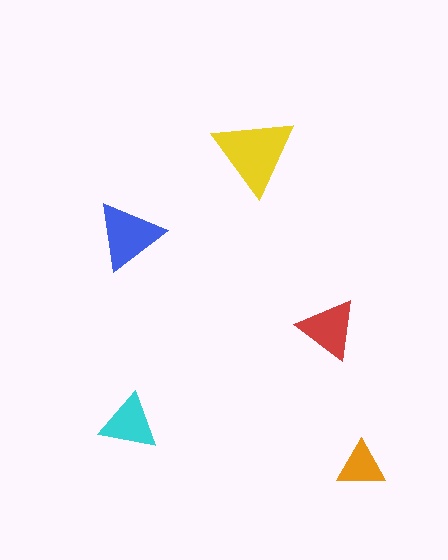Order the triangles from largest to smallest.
the yellow one, the blue one, the red one, the cyan one, the orange one.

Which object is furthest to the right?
The orange triangle is rightmost.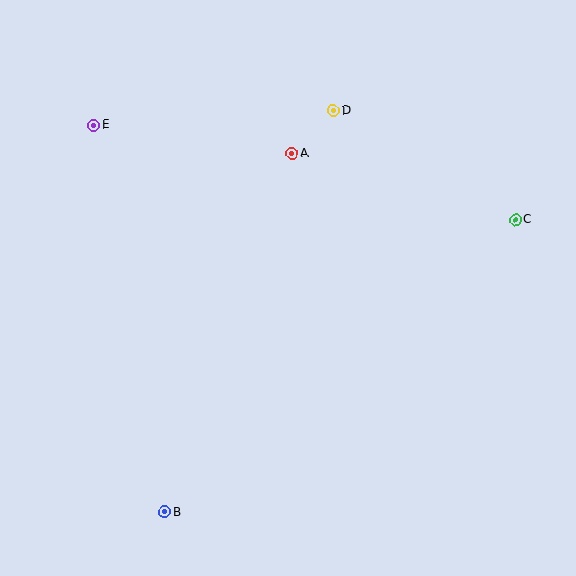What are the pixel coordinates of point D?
Point D is at (333, 111).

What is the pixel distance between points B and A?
The distance between B and A is 381 pixels.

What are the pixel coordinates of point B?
Point B is at (165, 512).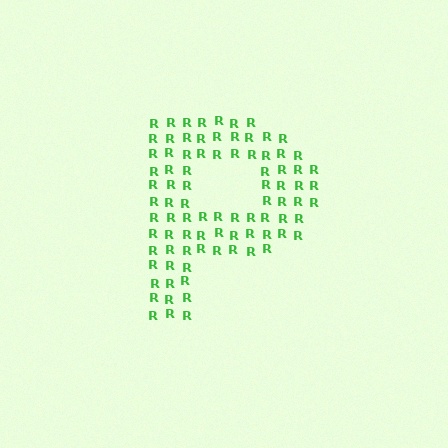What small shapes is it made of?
It is made of small letter R's.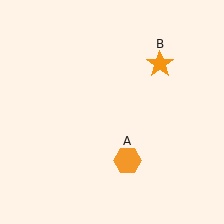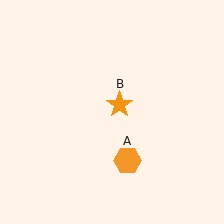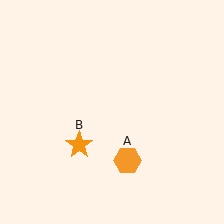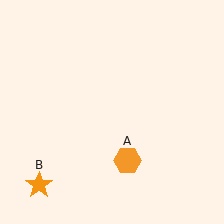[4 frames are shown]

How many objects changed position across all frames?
1 object changed position: orange star (object B).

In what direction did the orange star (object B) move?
The orange star (object B) moved down and to the left.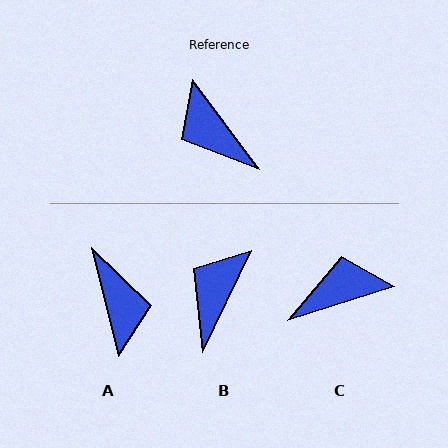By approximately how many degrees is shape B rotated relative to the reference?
Approximately 62 degrees clockwise.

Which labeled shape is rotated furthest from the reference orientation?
A, about 157 degrees away.